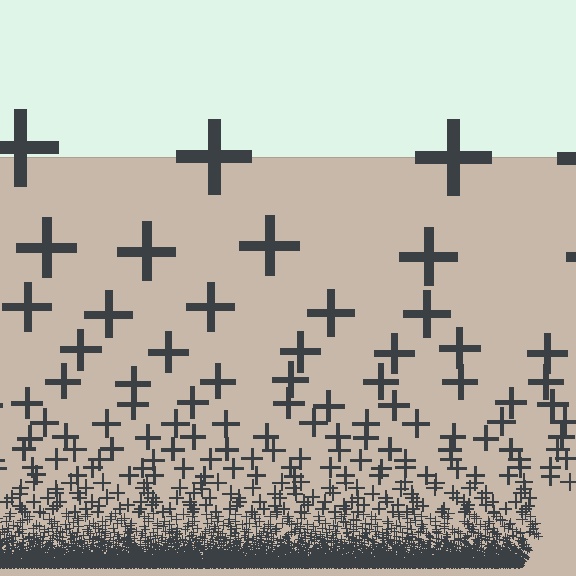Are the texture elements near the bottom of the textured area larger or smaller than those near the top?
Smaller. The gradient is inverted — elements near the bottom are smaller and denser.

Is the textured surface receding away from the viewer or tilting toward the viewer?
The surface appears to tilt toward the viewer. Texture elements get larger and sparser toward the top.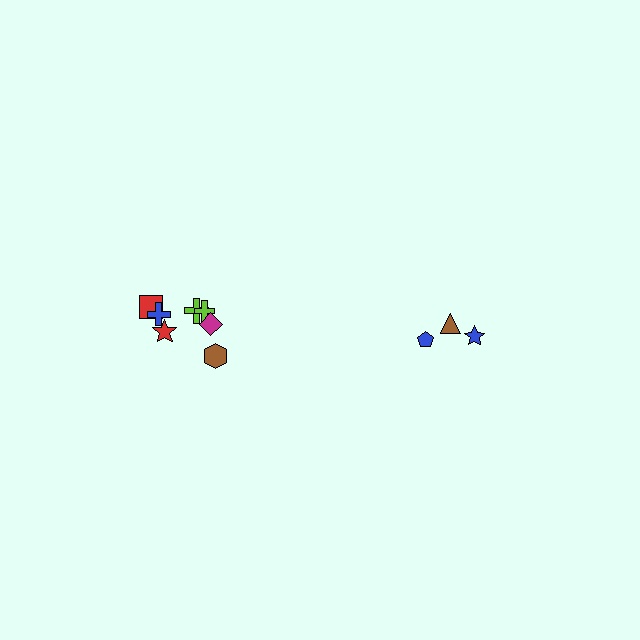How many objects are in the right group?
There are 3 objects.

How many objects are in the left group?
There are 7 objects.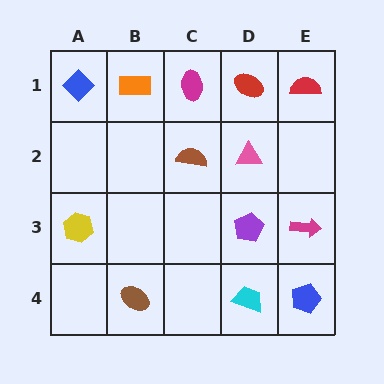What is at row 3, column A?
A yellow hexagon.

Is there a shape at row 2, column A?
No, that cell is empty.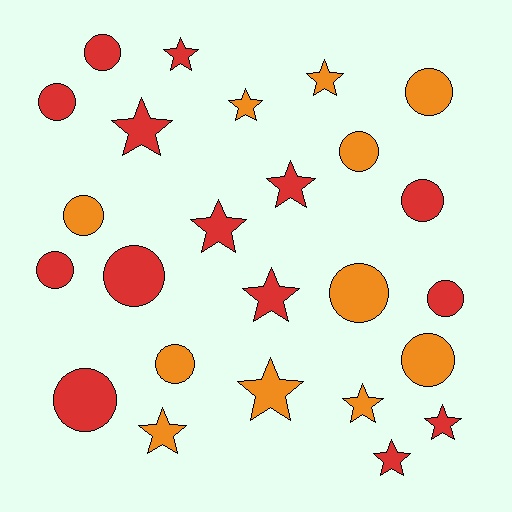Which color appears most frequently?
Red, with 14 objects.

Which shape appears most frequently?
Circle, with 13 objects.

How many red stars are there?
There are 7 red stars.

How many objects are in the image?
There are 25 objects.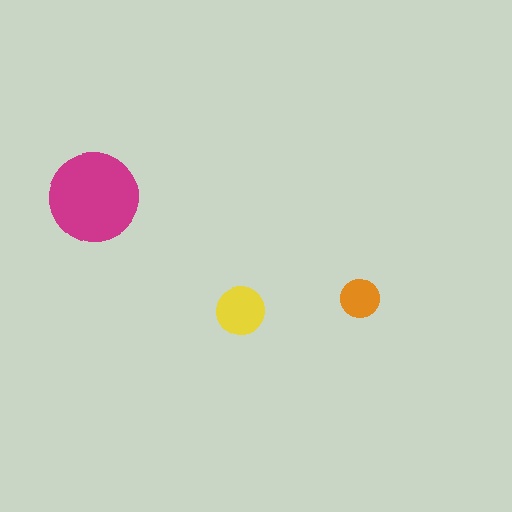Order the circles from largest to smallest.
the magenta one, the yellow one, the orange one.